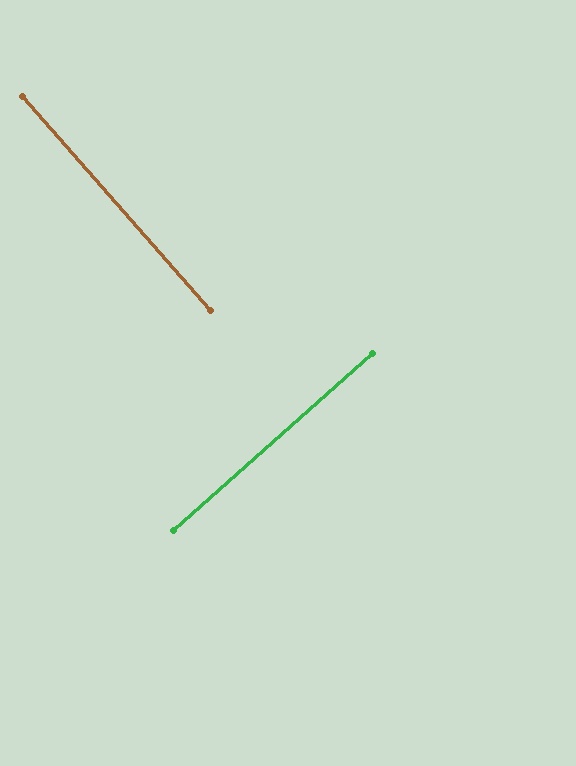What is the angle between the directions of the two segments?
Approximately 90 degrees.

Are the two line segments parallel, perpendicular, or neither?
Perpendicular — they meet at approximately 90°.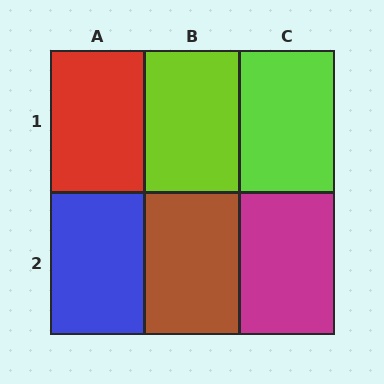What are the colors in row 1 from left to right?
Red, lime, lime.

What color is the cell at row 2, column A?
Blue.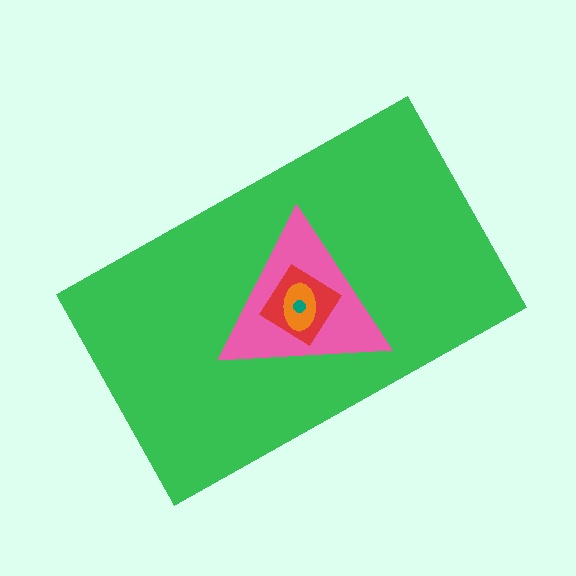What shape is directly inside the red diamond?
The orange ellipse.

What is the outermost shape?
The green rectangle.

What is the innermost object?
The teal circle.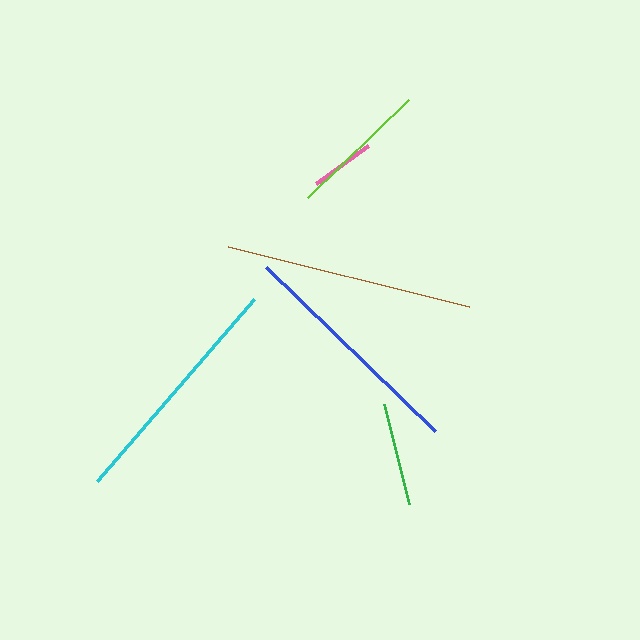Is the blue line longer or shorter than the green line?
The blue line is longer than the green line.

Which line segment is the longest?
The brown line is the longest at approximately 249 pixels.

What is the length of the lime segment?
The lime segment is approximately 141 pixels long.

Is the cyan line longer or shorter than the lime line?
The cyan line is longer than the lime line.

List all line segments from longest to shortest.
From longest to shortest: brown, cyan, blue, lime, green, pink.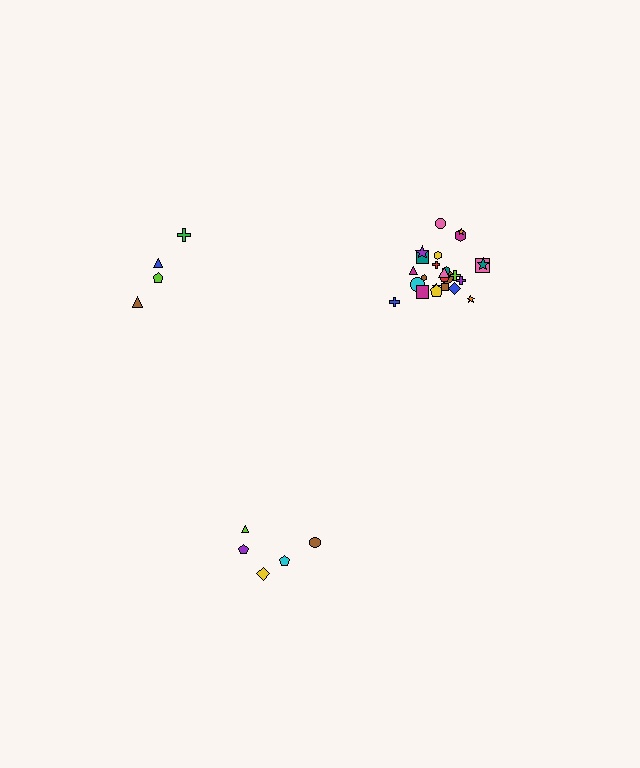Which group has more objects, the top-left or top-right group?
The top-right group.